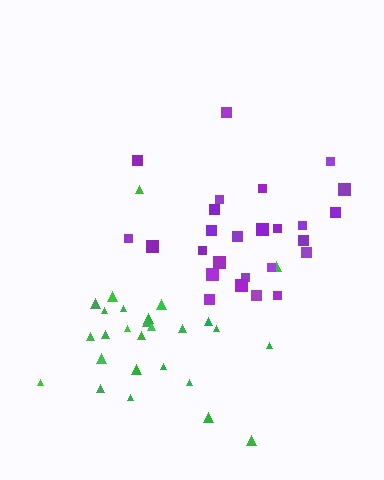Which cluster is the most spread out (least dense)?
Purple.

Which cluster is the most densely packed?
Green.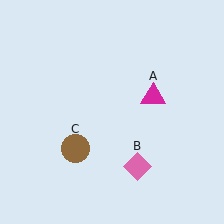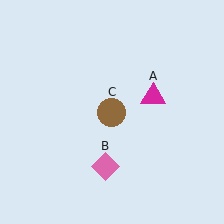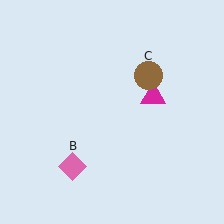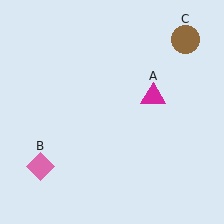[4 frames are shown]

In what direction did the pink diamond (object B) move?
The pink diamond (object B) moved left.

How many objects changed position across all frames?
2 objects changed position: pink diamond (object B), brown circle (object C).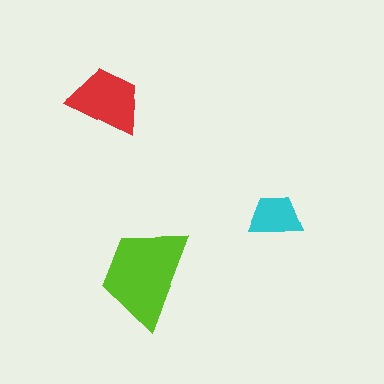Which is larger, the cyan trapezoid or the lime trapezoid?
The lime one.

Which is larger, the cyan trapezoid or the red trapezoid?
The red one.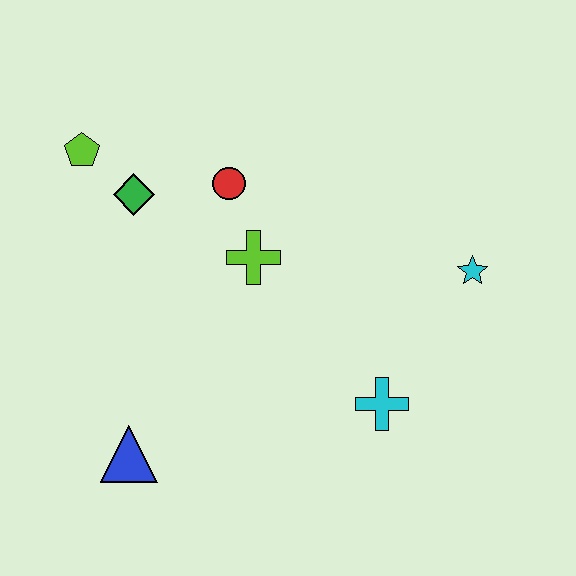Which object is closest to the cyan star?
The cyan cross is closest to the cyan star.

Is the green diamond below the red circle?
Yes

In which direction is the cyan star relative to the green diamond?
The cyan star is to the right of the green diamond.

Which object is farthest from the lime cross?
The blue triangle is farthest from the lime cross.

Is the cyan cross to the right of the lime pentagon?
Yes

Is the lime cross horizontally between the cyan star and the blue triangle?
Yes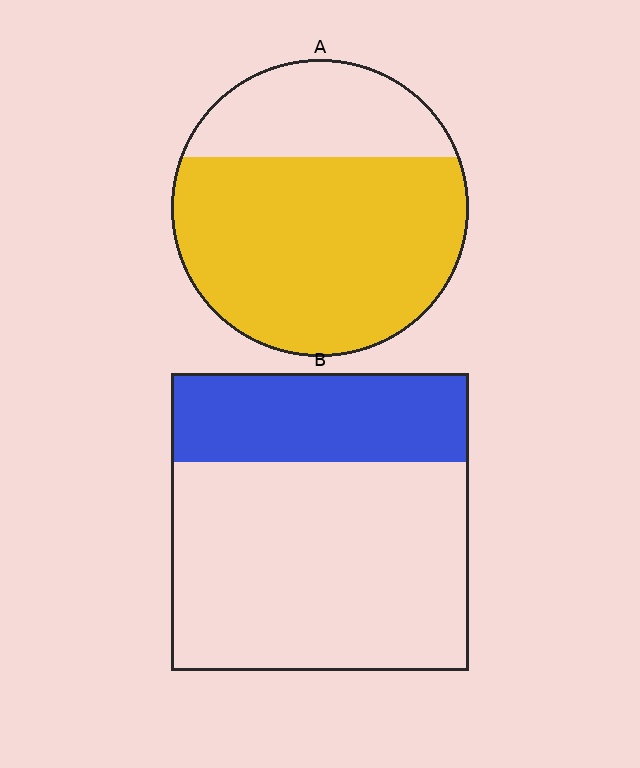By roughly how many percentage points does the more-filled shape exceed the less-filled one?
By roughly 40 percentage points (A over B).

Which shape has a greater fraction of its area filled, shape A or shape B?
Shape A.